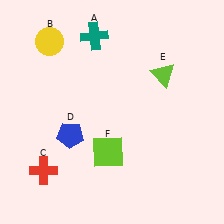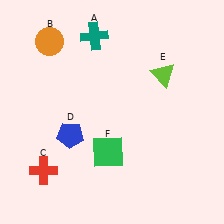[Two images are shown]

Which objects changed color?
B changed from yellow to orange. F changed from lime to green.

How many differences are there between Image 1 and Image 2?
There are 2 differences between the two images.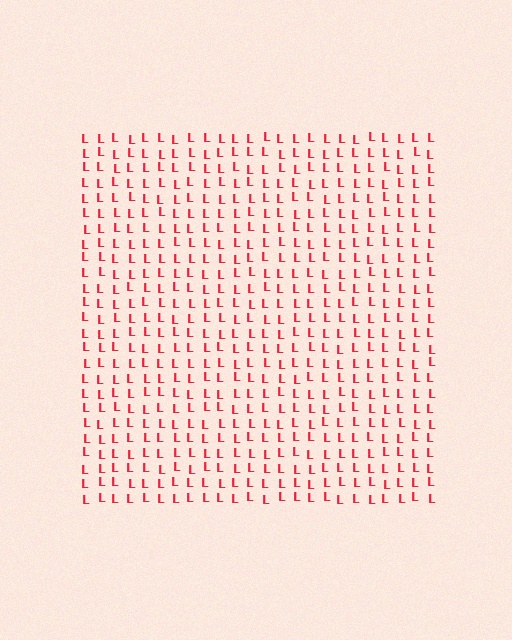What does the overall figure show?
The overall figure shows a square.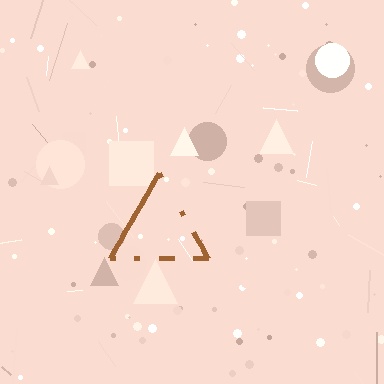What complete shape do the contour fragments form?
The contour fragments form a triangle.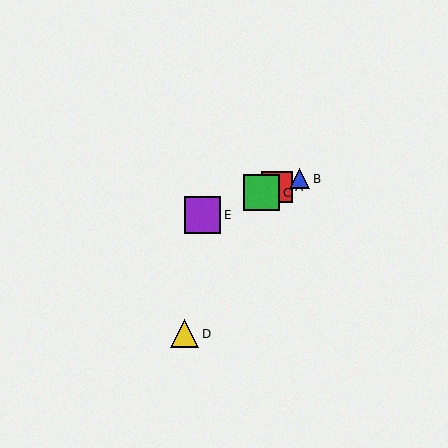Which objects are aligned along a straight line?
Objects A, B, C, E are aligned along a straight line.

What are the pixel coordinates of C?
Object C is at (262, 193).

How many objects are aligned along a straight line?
4 objects (A, B, C, E) are aligned along a straight line.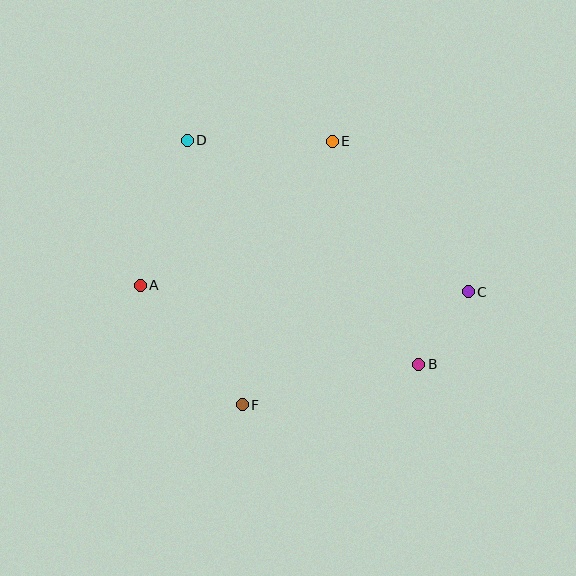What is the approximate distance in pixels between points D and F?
The distance between D and F is approximately 270 pixels.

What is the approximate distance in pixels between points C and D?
The distance between C and D is approximately 319 pixels.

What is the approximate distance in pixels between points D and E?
The distance between D and E is approximately 145 pixels.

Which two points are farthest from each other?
Points A and C are farthest from each other.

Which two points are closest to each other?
Points B and C are closest to each other.